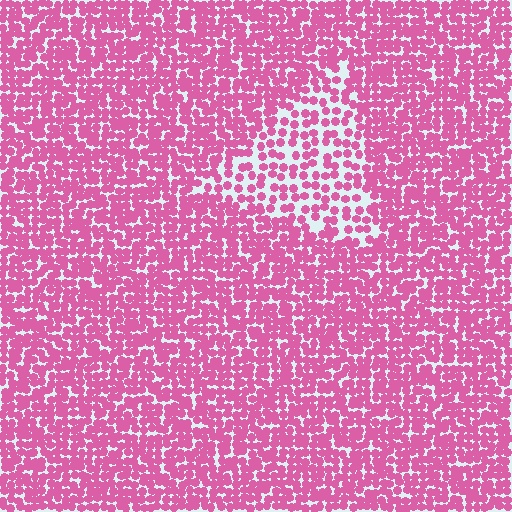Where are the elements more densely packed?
The elements are more densely packed outside the triangle boundary.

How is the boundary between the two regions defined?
The boundary is defined by a change in element density (approximately 1.9x ratio). All elements are the same color, size, and shape.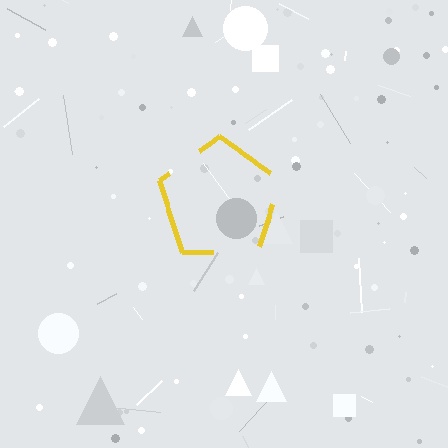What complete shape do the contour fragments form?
The contour fragments form a pentagon.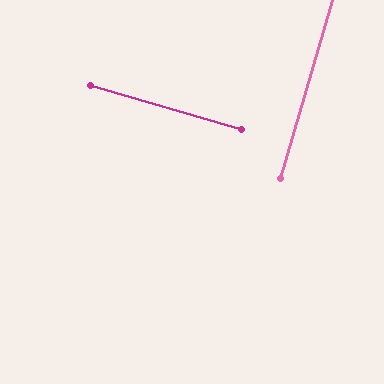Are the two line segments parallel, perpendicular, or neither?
Perpendicular — they meet at approximately 90°.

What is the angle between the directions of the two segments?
Approximately 90 degrees.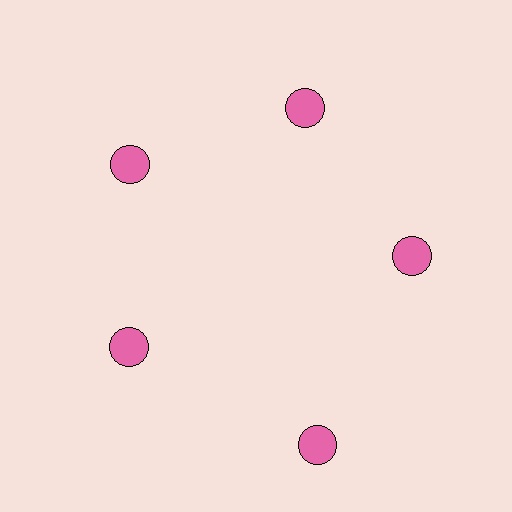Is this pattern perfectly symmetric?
No. The 5 pink circles are arranged in a ring, but one element near the 5 o'clock position is pushed outward from the center, breaking the 5-fold rotational symmetry.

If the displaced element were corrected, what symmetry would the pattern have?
It would have 5-fold rotational symmetry — the pattern would map onto itself every 72 degrees.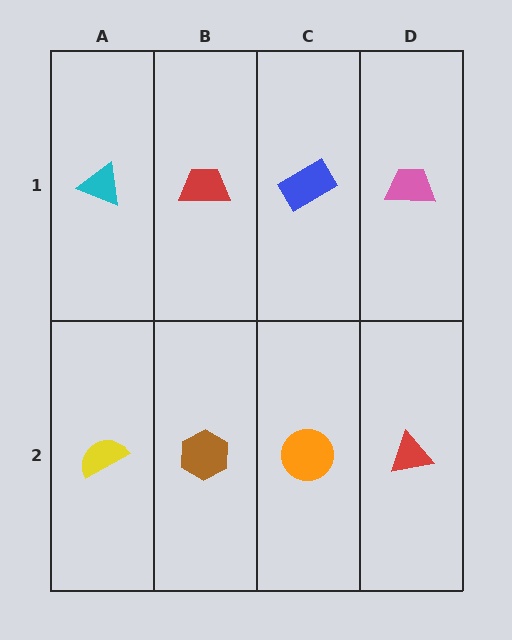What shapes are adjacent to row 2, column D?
A pink trapezoid (row 1, column D), an orange circle (row 2, column C).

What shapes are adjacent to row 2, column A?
A cyan triangle (row 1, column A), a brown hexagon (row 2, column B).